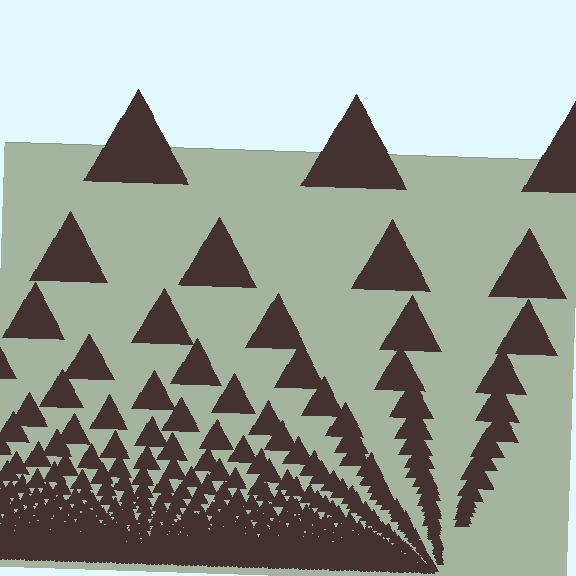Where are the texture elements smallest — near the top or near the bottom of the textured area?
Near the bottom.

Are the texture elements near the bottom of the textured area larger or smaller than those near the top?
Smaller. The gradient is inverted — elements near the bottom are smaller and denser.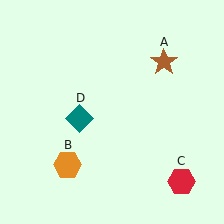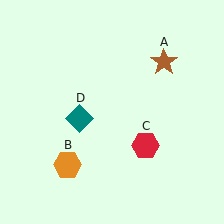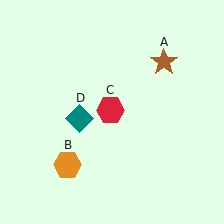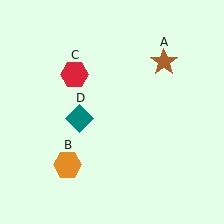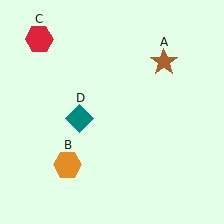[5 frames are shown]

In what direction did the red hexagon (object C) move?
The red hexagon (object C) moved up and to the left.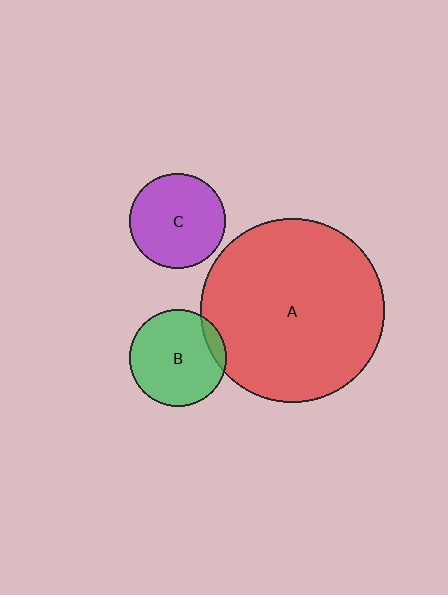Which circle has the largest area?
Circle A (red).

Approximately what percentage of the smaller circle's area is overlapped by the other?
Approximately 10%.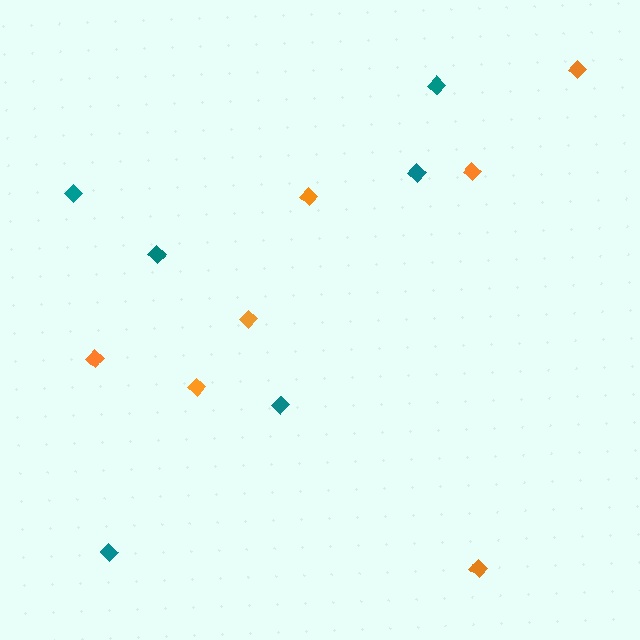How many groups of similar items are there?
There are 2 groups: one group of orange diamonds (7) and one group of teal diamonds (6).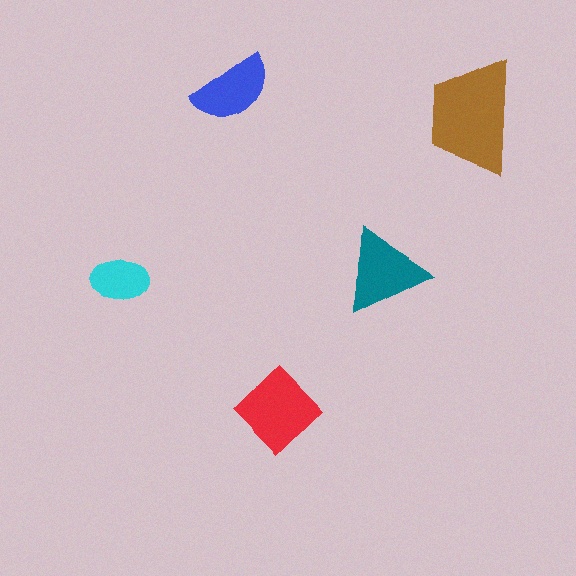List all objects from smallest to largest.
The cyan ellipse, the blue semicircle, the teal triangle, the red diamond, the brown trapezoid.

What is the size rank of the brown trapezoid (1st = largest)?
1st.